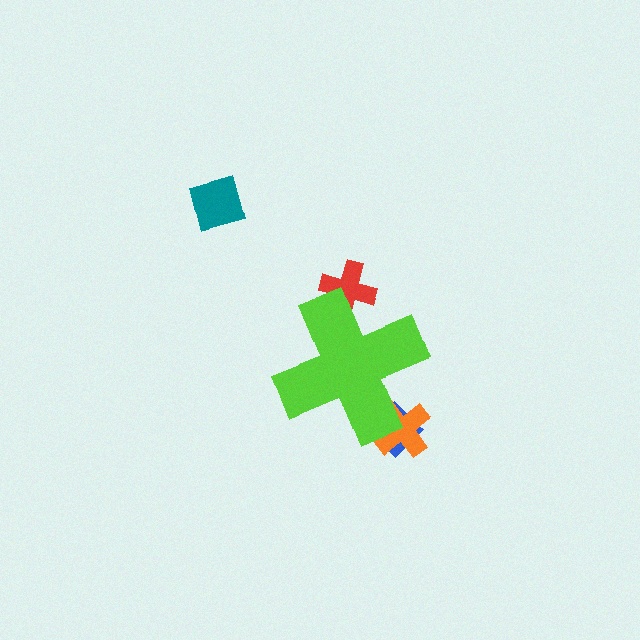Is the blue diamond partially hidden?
Yes, the blue diamond is partially hidden behind the lime cross.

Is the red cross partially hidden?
Yes, the red cross is partially hidden behind the lime cross.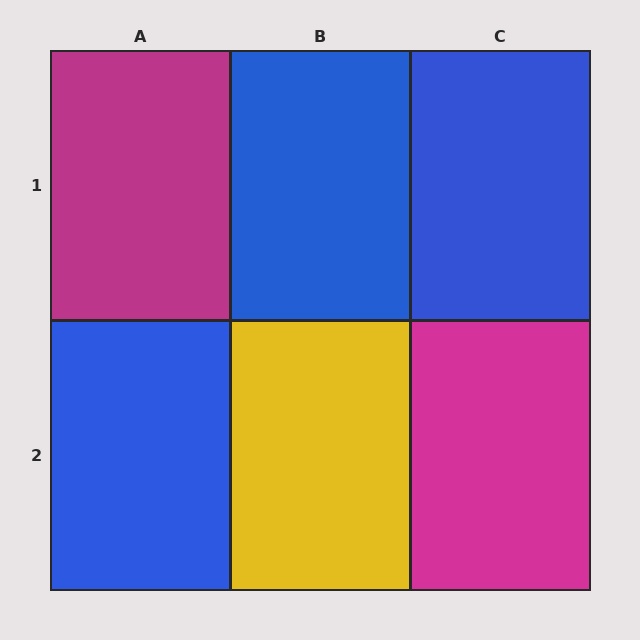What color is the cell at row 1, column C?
Blue.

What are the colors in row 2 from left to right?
Blue, yellow, magenta.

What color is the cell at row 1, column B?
Blue.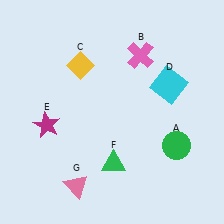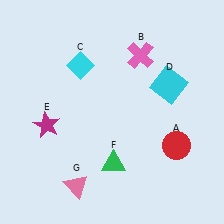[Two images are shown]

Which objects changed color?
A changed from green to red. C changed from yellow to cyan.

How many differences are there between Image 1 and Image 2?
There are 2 differences between the two images.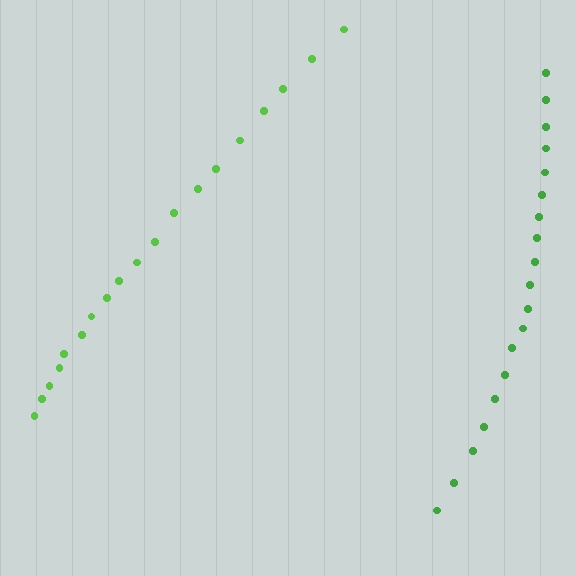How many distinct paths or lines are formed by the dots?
There are 2 distinct paths.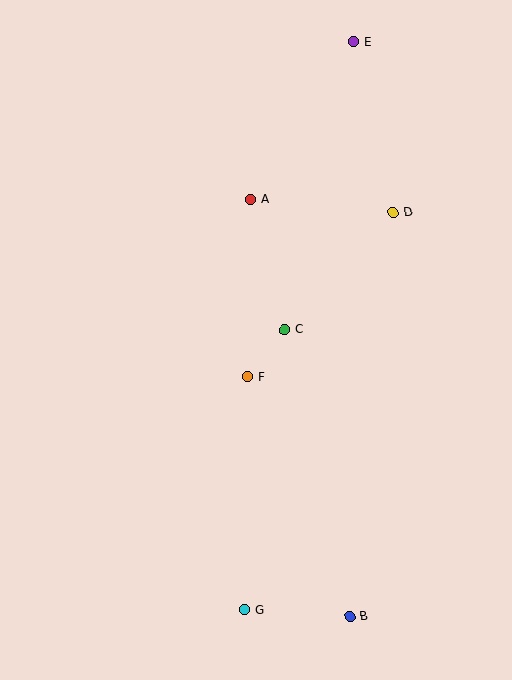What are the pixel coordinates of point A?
Point A is at (251, 199).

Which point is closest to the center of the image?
Point C at (285, 330) is closest to the center.